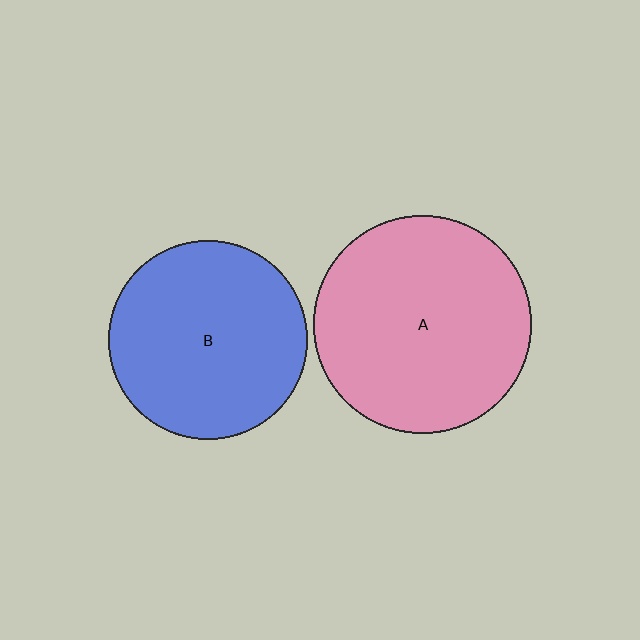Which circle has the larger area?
Circle A (pink).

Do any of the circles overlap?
No, none of the circles overlap.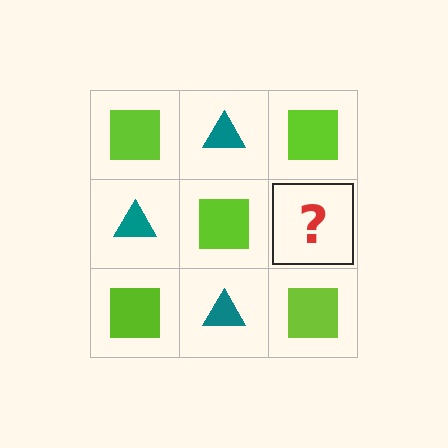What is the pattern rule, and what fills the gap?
The rule is that it alternates lime square and teal triangle in a checkerboard pattern. The gap should be filled with a teal triangle.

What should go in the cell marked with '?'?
The missing cell should contain a teal triangle.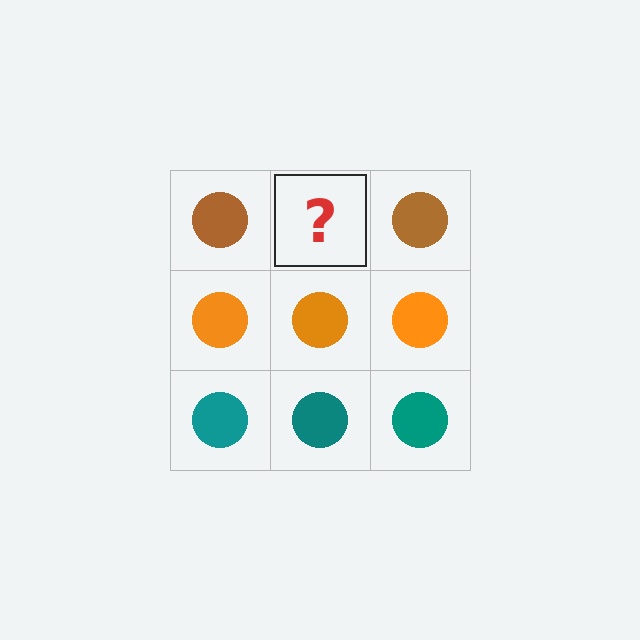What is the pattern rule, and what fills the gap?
The rule is that each row has a consistent color. The gap should be filled with a brown circle.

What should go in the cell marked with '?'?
The missing cell should contain a brown circle.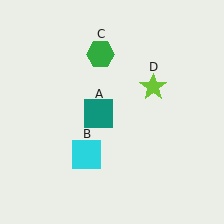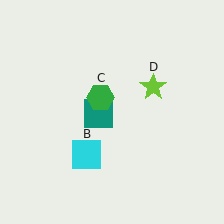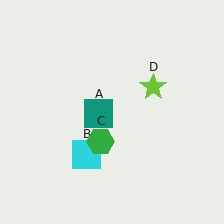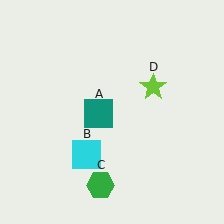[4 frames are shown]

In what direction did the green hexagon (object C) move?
The green hexagon (object C) moved down.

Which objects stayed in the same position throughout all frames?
Teal square (object A) and cyan square (object B) and lime star (object D) remained stationary.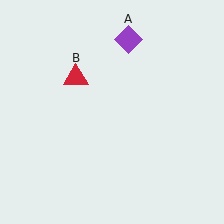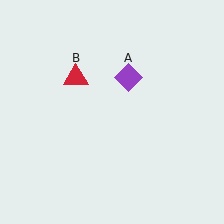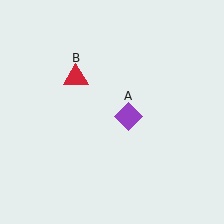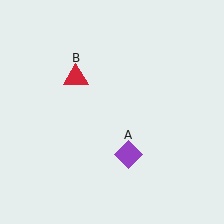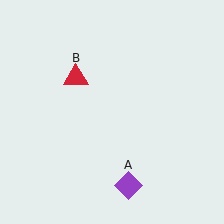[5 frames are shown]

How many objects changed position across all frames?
1 object changed position: purple diamond (object A).